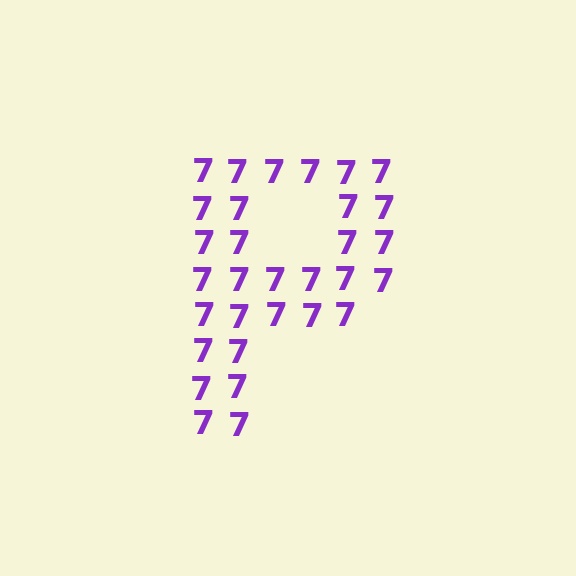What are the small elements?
The small elements are digit 7's.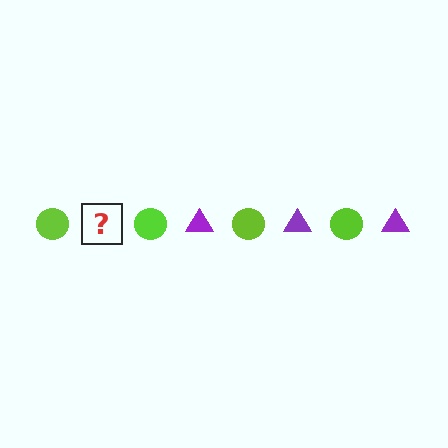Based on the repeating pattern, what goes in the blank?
The blank should be a purple triangle.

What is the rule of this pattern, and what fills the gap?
The rule is that the pattern alternates between lime circle and purple triangle. The gap should be filled with a purple triangle.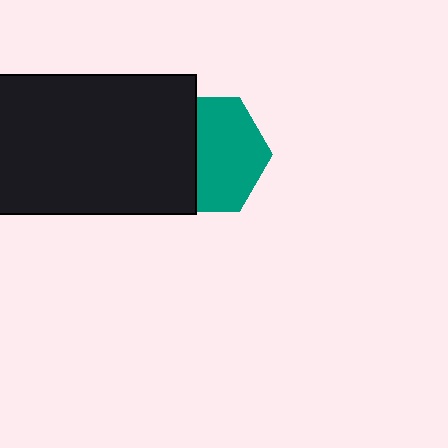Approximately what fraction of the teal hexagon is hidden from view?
Roughly 40% of the teal hexagon is hidden behind the black rectangle.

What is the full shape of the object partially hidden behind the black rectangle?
The partially hidden object is a teal hexagon.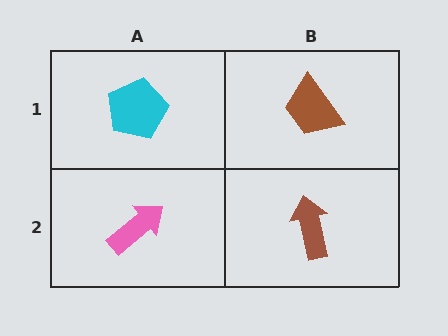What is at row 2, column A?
A pink arrow.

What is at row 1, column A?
A cyan pentagon.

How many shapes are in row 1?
2 shapes.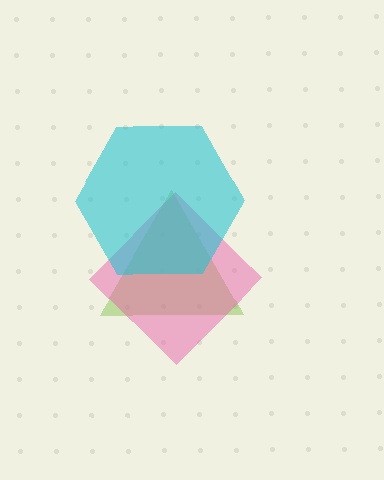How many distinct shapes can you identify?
There are 3 distinct shapes: a lime triangle, a pink diamond, a cyan hexagon.